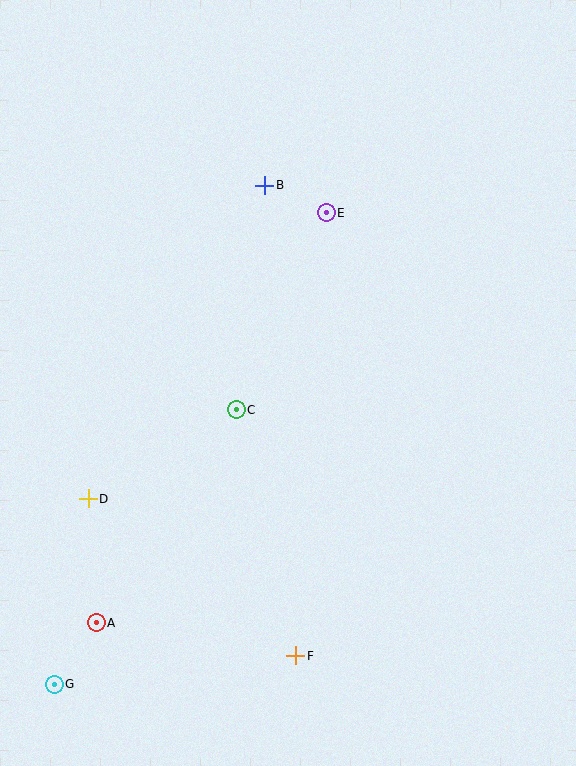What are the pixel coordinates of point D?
Point D is at (88, 499).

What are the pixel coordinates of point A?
Point A is at (96, 623).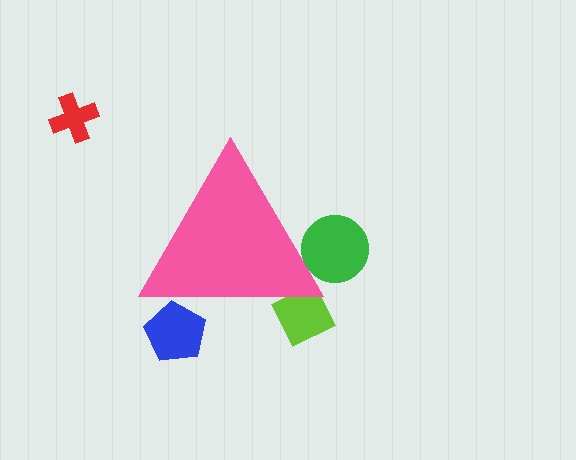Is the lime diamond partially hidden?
Yes, the lime diamond is partially hidden behind the pink triangle.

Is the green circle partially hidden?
Yes, the green circle is partially hidden behind the pink triangle.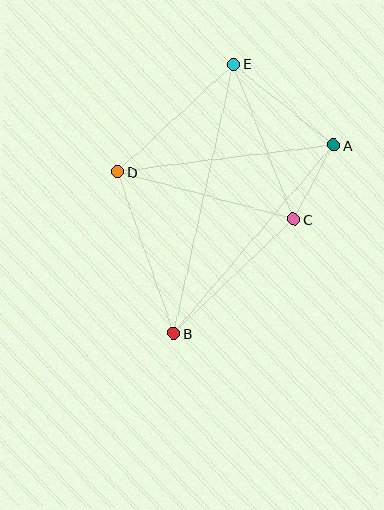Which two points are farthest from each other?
Points B and E are farthest from each other.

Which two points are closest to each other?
Points A and C are closest to each other.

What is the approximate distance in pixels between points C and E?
The distance between C and E is approximately 166 pixels.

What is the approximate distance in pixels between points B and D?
The distance between B and D is approximately 171 pixels.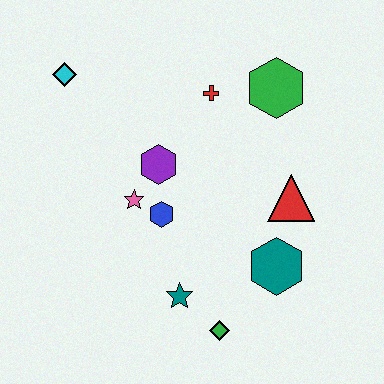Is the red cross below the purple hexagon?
No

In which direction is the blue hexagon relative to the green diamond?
The blue hexagon is above the green diamond.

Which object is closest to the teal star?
The green diamond is closest to the teal star.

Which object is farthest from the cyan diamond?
The green diamond is farthest from the cyan diamond.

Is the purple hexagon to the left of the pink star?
No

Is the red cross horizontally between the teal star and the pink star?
No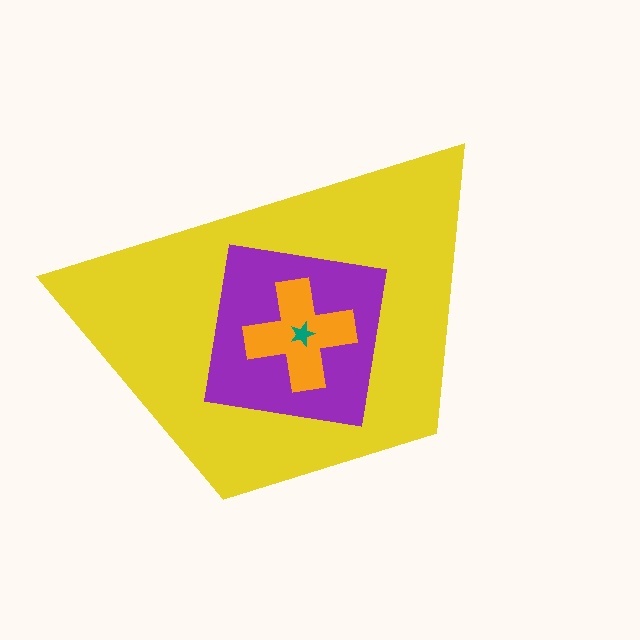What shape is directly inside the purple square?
The orange cross.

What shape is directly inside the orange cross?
The teal star.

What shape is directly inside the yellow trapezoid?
The purple square.